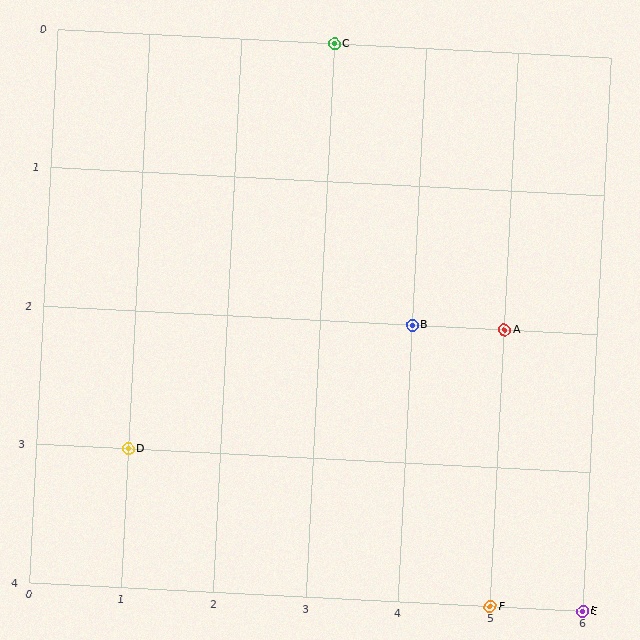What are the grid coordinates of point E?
Point E is at grid coordinates (6, 4).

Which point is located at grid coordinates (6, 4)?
Point E is at (6, 4).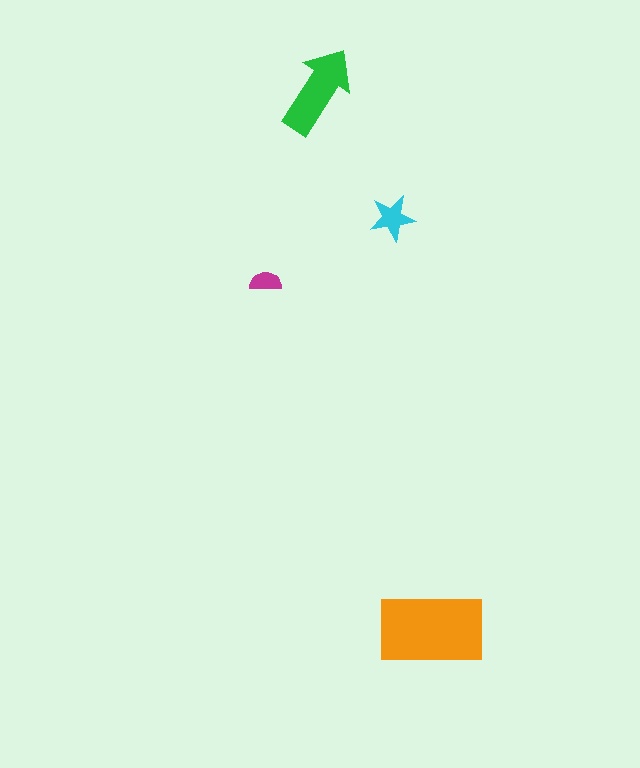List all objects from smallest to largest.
The magenta semicircle, the cyan star, the green arrow, the orange rectangle.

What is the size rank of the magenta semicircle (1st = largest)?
4th.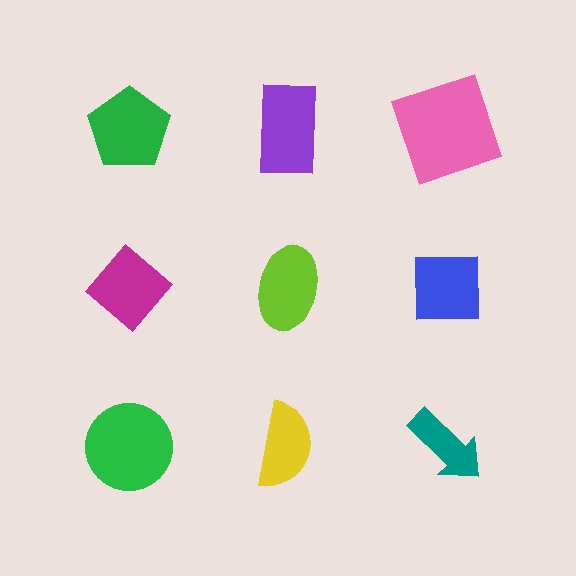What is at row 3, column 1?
A green circle.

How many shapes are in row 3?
3 shapes.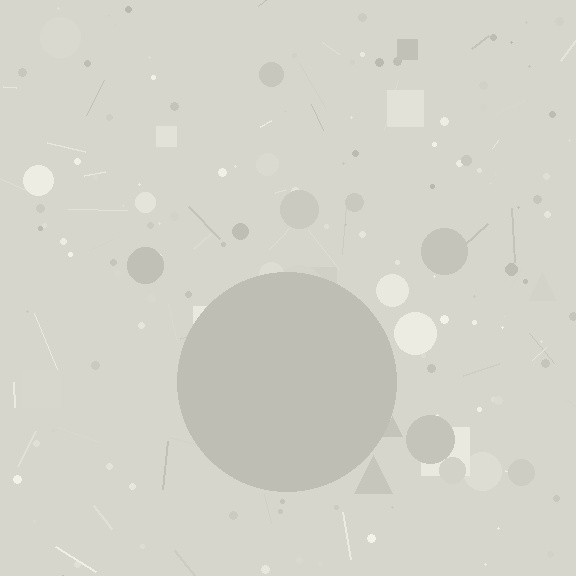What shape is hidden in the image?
A circle is hidden in the image.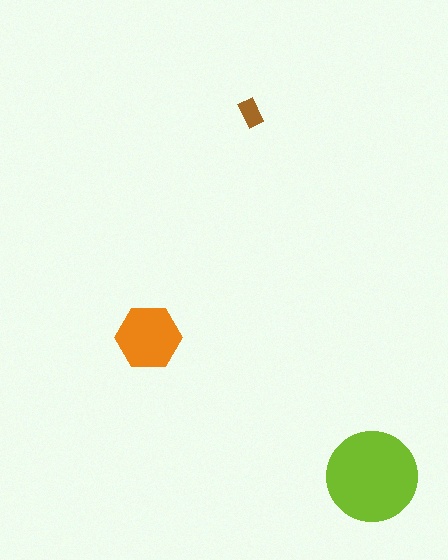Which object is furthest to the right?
The lime circle is rightmost.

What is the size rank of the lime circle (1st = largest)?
1st.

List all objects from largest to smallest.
The lime circle, the orange hexagon, the brown rectangle.